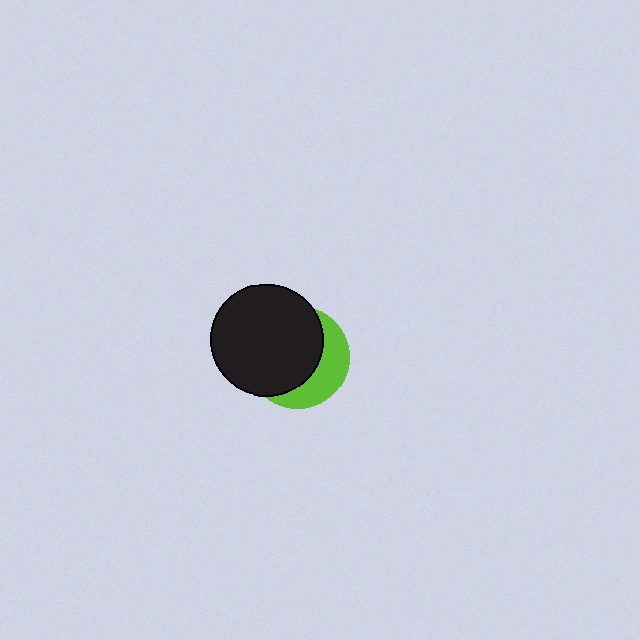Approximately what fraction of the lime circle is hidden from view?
Roughly 65% of the lime circle is hidden behind the black circle.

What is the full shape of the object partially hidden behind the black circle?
The partially hidden object is a lime circle.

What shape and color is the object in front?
The object in front is a black circle.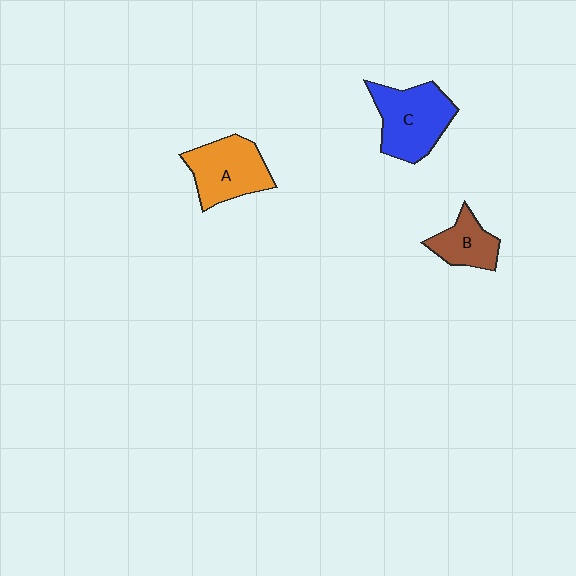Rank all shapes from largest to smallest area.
From largest to smallest: C (blue), A (orange), B (brown).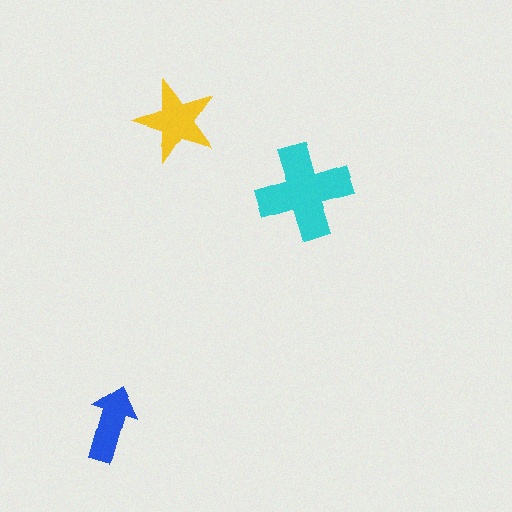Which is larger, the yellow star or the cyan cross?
The cyan cross.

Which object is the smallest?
The blue arrow.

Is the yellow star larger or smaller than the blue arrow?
Larger.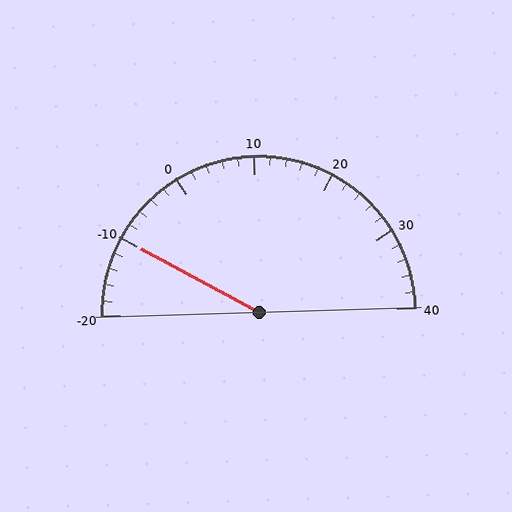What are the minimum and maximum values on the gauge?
The gauge ranges from -20 to 40.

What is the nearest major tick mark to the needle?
The nearest major tick mark is -10.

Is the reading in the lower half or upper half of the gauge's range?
The reading is in the lower half of the range (-20 to 40).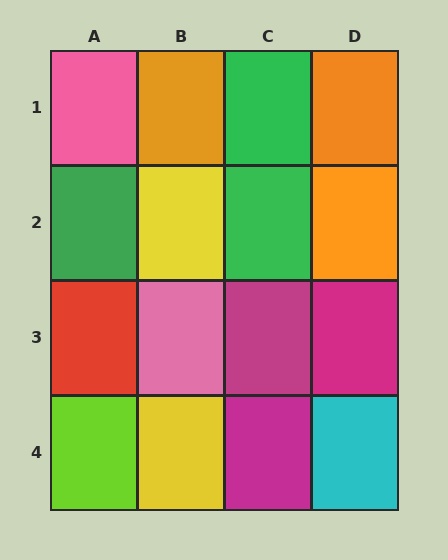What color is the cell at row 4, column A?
Lime.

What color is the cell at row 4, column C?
Magenta.